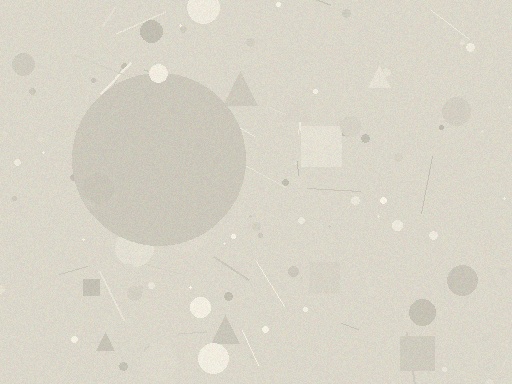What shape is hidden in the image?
A circle is hidden in the image.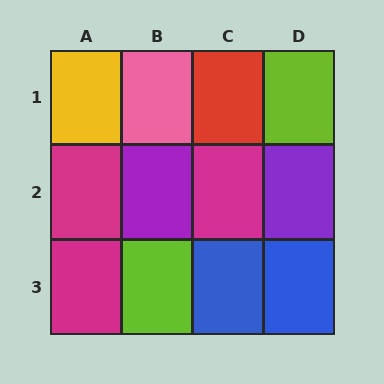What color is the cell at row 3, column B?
Lime.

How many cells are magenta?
3 cells are magenta.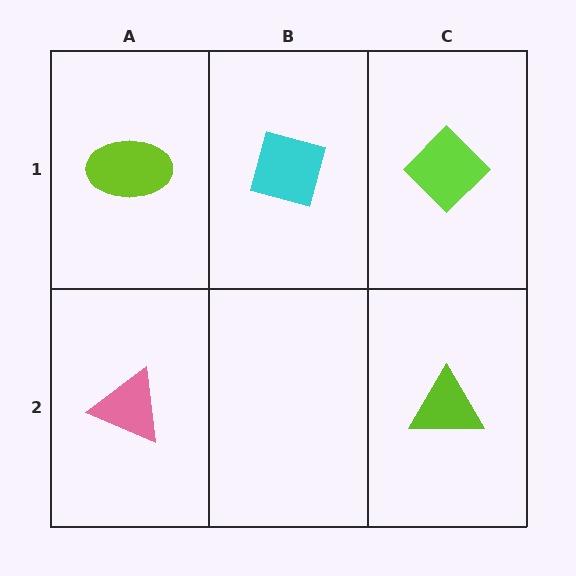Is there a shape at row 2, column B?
No, that cell is empty.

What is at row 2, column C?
A lime triangle.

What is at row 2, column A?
A pink triangle.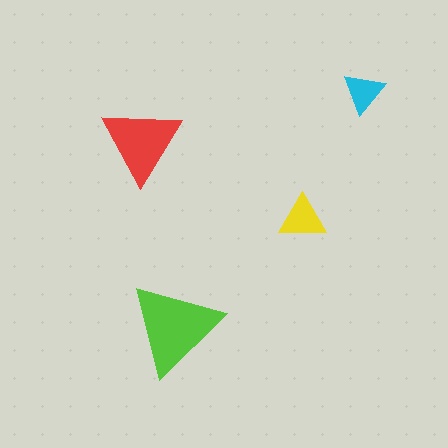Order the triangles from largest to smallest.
the lime one, the red one, the yellow one, the cyan one.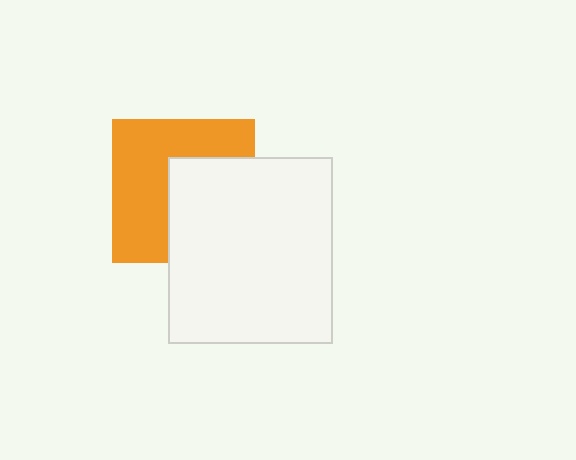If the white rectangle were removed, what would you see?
You would see the complete orange square.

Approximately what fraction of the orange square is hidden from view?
Roughly 45% of the orange square is hidden behind the white rectangle.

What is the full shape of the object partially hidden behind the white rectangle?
The partially hidden object is an orange square.